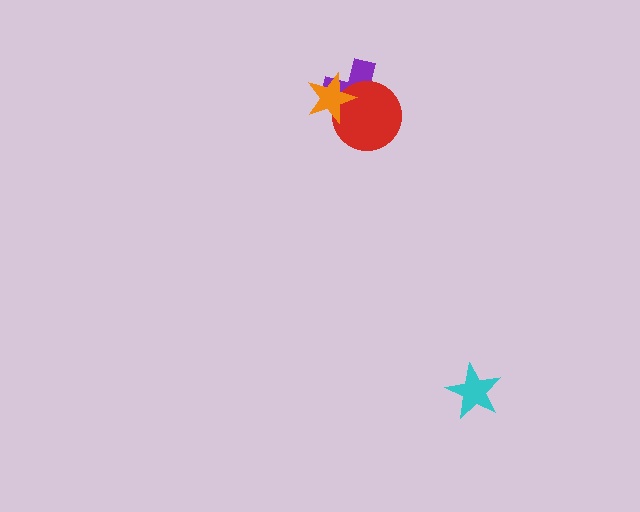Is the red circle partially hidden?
Yes, it is partially covered by another shape.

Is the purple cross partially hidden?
Yes, it is partially covered by another shape.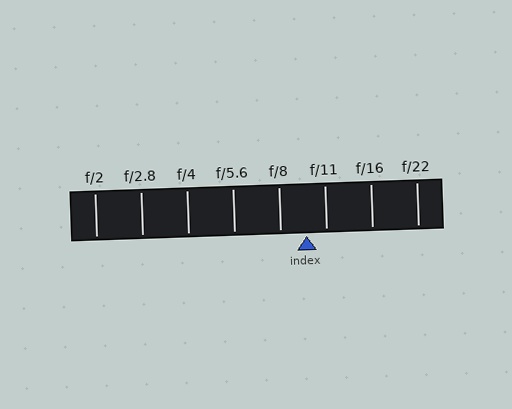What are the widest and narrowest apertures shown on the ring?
The widest aperture shown is f/2 and the narrowest is f/22.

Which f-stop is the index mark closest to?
The index mark is closest to f/11.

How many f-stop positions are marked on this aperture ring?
There are 8 f-stop positions marked.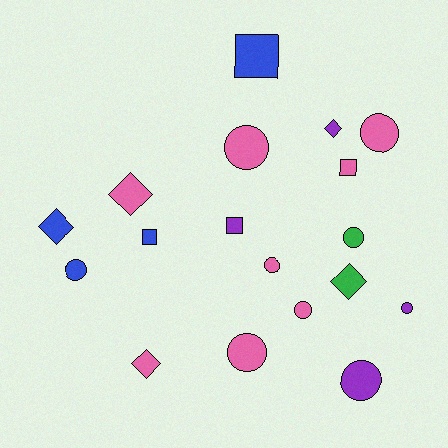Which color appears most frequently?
Pink, with 8 objects.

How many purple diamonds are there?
There is 1 purple diamond.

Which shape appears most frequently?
Circle, with 9 objects.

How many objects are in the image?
There are 18 objects.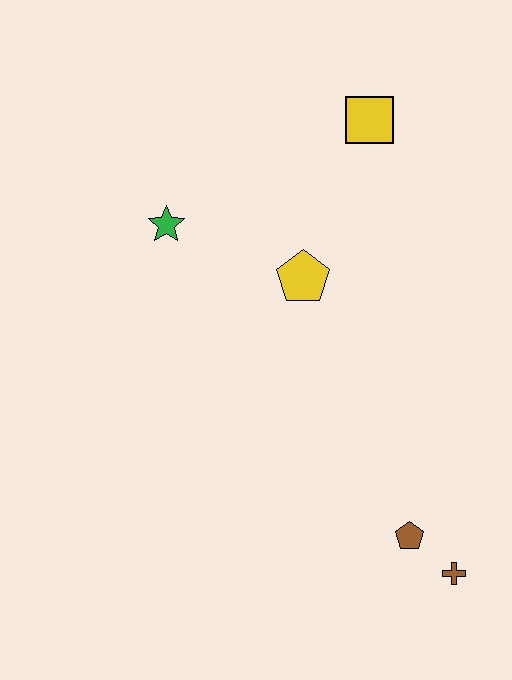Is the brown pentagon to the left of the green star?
No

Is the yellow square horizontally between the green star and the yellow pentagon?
No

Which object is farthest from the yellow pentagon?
The brown cross is farthest from the yellow pentagon.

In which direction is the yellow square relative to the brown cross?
The yellow square is above the brown cross.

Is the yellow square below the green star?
No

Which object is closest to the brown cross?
The brown pentagon is closest to the brown cross.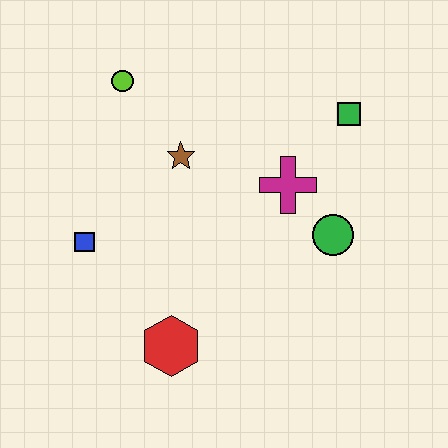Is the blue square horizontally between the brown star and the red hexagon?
No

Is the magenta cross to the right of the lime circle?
Yes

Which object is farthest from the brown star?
The red hexagon is farthest from the brown star.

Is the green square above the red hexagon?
Yes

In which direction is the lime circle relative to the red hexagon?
The lime circle is above the red hexagon.